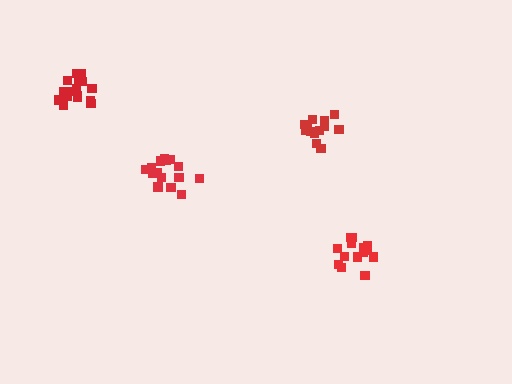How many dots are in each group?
Group 1: 14 dots, Group 2: 15 dots, Group 3: 13 dots, Group 4: 16 dots (58 total).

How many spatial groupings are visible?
There are 4 spatial groupings.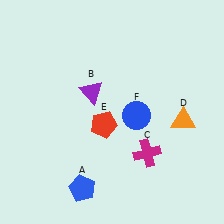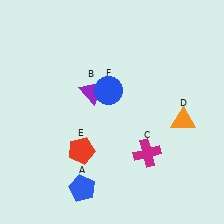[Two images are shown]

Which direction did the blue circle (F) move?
The blue circle (F) moved left.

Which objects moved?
The objects that moved are: the red pentagon (E), the blue circle (F).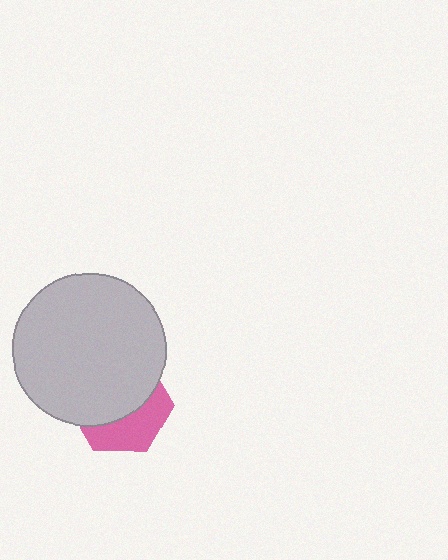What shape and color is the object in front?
The object in front is a light gray circle.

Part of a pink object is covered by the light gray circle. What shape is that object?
It is a hexagon.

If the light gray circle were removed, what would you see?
You would see the complete pink hexagon.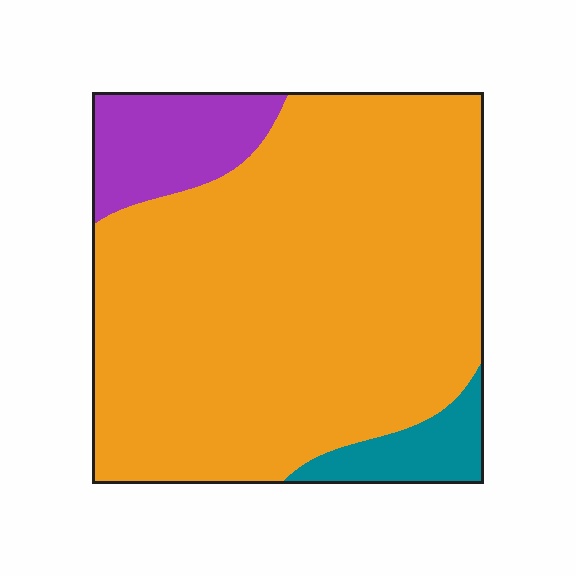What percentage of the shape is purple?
Purple takes up less than a sixth of the shape.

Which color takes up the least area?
Teal, at roughly 5%.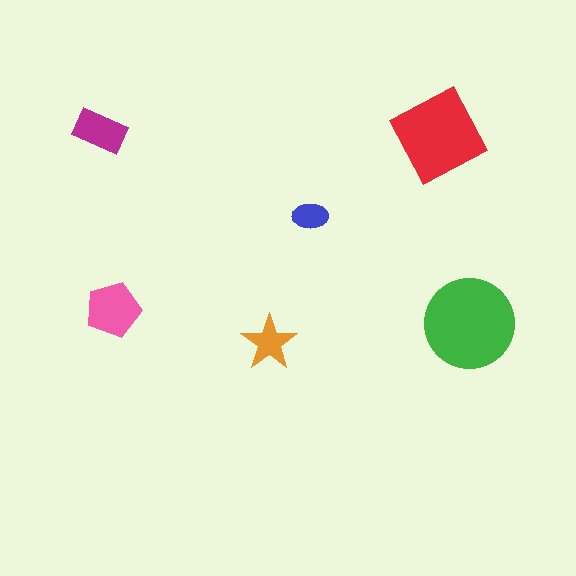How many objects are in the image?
There are 6 objects in the image.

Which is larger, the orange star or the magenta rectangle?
The magenta rectangle.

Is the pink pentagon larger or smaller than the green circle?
Smaller.